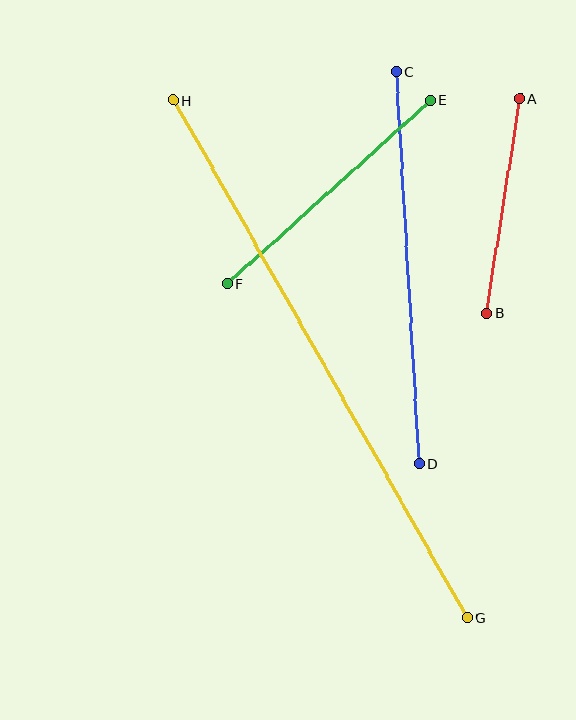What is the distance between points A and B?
The distance is approximately 217 pixels.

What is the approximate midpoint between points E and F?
The midpoint is at approximately (329, 192) pixels.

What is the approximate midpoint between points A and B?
The midpoint is at approximately (503, 206) pixels.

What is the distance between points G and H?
The distance is approximately 595 pixels.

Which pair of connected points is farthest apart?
Points G and H are farthest apart.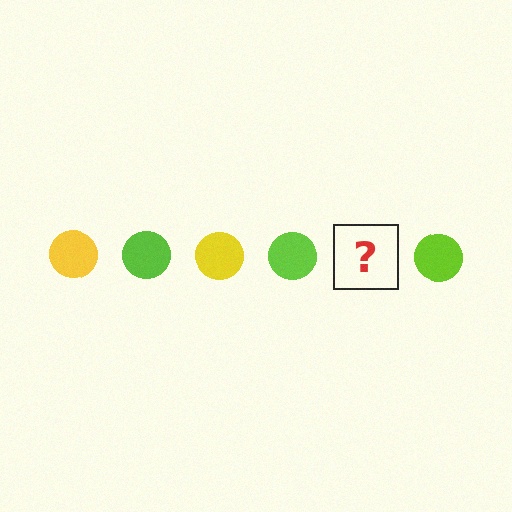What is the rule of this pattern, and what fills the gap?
The rule is that the pattern cycles through yellow, lime circles. The gap should be filled with a yellow circle.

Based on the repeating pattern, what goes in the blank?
The blank should be a yellow circle.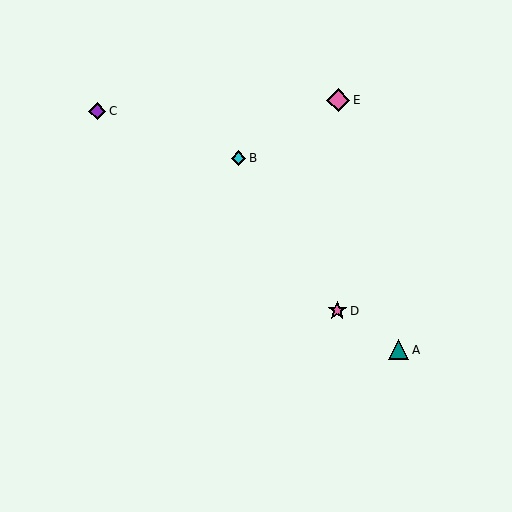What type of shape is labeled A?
Shape A is a teal triangle.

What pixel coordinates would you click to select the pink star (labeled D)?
Click at (337, 311) to select the pink star D.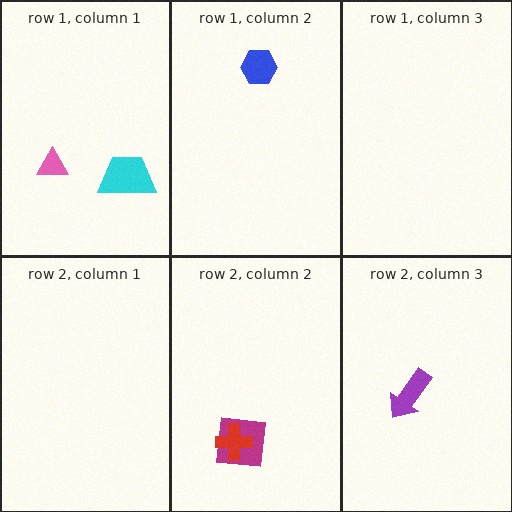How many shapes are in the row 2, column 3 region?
1.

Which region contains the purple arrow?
The row 2, column 3 region.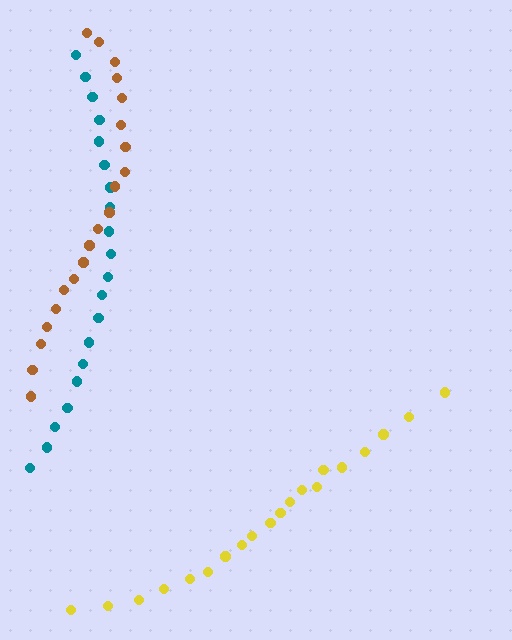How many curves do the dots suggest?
There are 3 distinct paths.